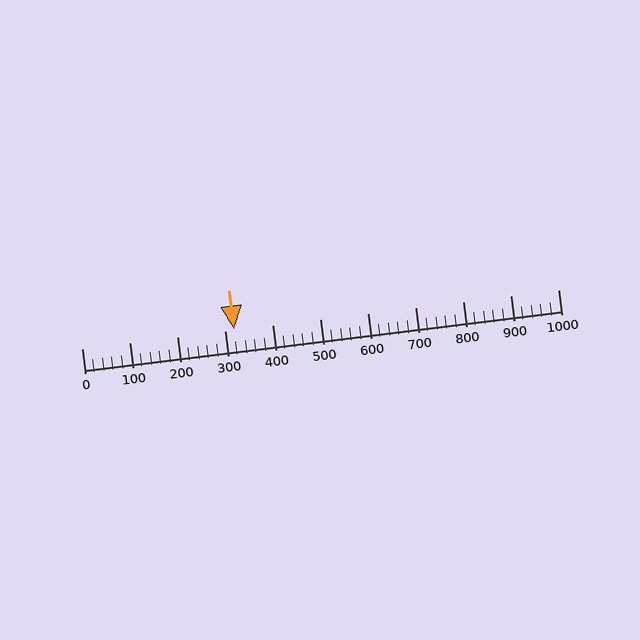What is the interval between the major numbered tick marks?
The major tick marks are spaced 100 units apart.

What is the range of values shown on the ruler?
The ruler shows values from 0 to 1000.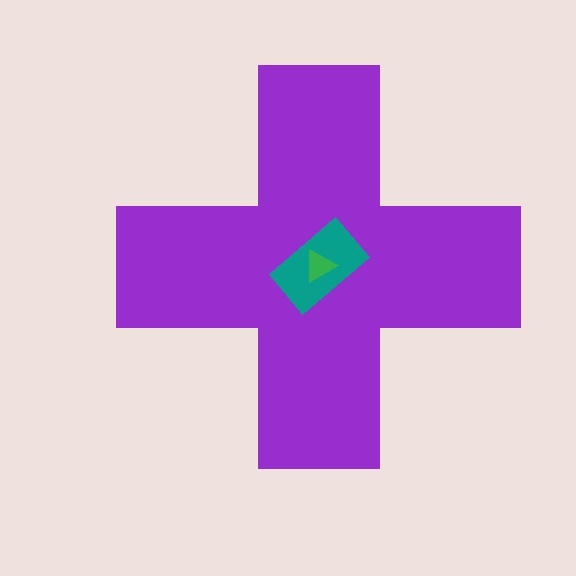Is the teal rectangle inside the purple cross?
Yes.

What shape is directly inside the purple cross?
The teal rectangle.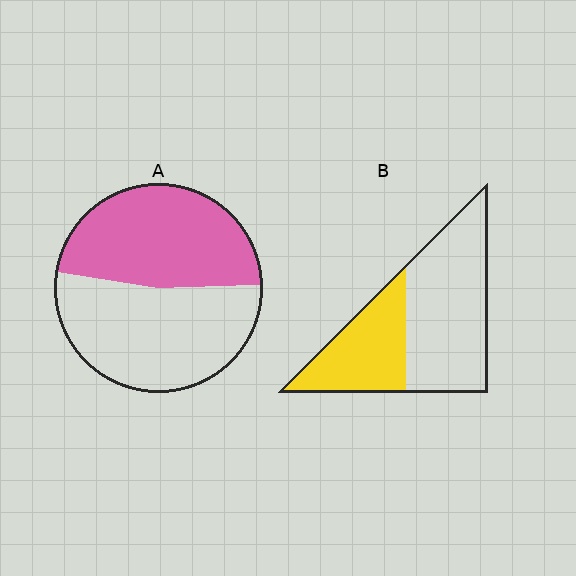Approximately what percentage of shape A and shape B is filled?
A is approximately 45% and B is approximately 35%.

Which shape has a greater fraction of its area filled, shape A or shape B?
Shape A.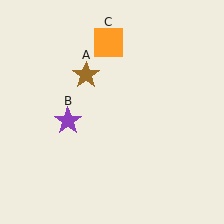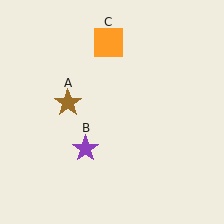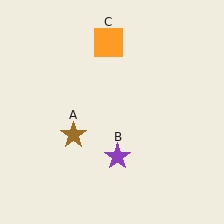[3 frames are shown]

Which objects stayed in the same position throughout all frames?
Orange square (object C) remained stationary.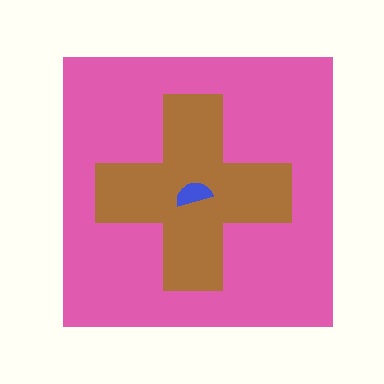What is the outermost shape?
The pink square.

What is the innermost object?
The blue semicircle.